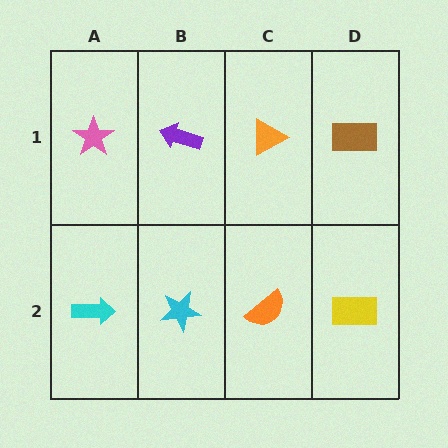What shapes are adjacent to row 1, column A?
A cyan arrow (row 2, column A), a purple arrow (row 1, column B).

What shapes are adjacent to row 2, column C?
An orange triangle (row 1, column C), a cyan star (row 2, column B), a yellow rectangle (row 2, column D).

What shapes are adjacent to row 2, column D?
A brown rectangle (row 1, column D), an orange semicircle (row 2, column C).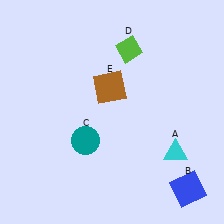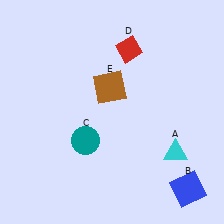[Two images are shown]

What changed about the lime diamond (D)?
In Image 1, D is lime. In Image 2, it changed to red.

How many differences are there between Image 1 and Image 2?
There is 1 difference between the two images.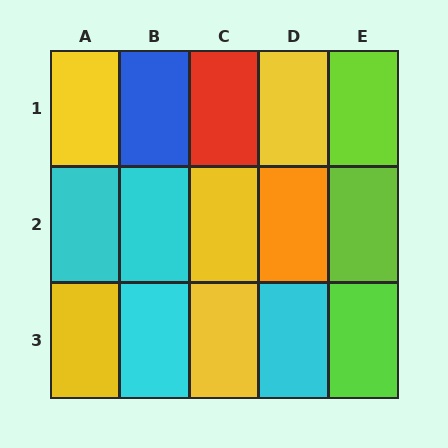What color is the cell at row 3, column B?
Cyan.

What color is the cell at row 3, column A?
Yellow.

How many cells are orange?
1 cell is orange.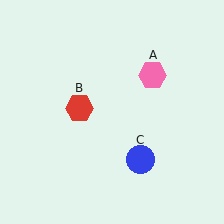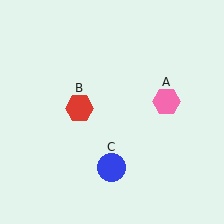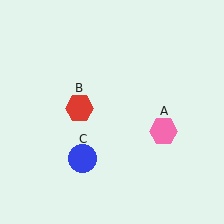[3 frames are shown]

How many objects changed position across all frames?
2 objects changed position: pink hexagon (object A), blue circle (object C).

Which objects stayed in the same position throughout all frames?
Red hexagon (object B) remained stationary.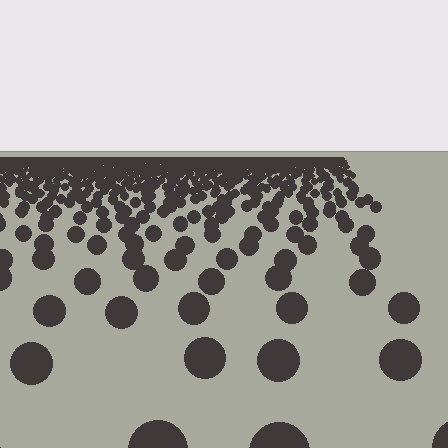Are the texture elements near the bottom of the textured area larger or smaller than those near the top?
Larger. Near the bottom, elements are closer to the viewer and appear at a bigger on-screen size.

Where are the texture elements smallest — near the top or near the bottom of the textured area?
Near the top.